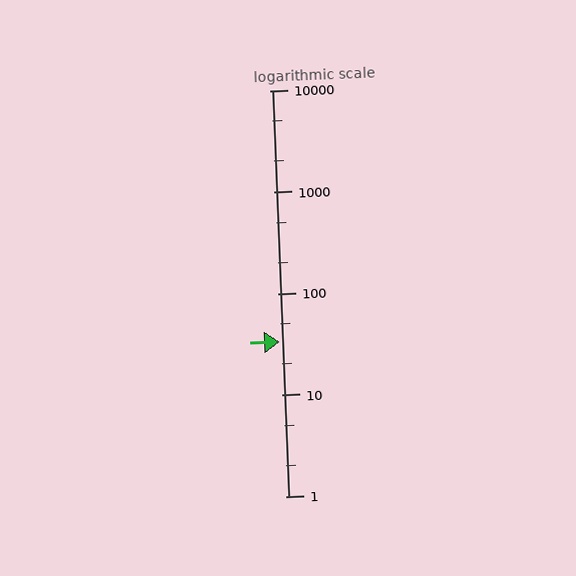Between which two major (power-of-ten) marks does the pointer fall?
The pointer is between 10 and 100.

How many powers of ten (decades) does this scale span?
The scale spans 4 decades, from 1 to 10000.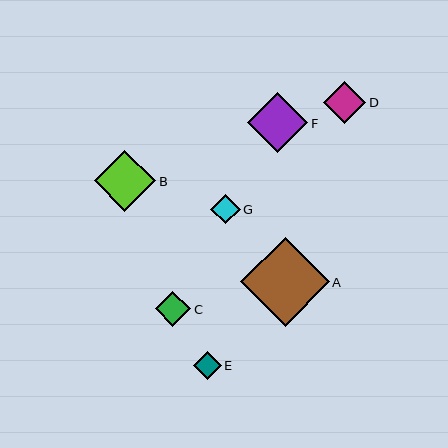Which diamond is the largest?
Diamond A is the largest with a size of approximately 88 pixels.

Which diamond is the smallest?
Diamond E is the smallest with a size of approximately 28 pixels.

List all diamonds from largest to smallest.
From largest to smallest: A, B, F, D, C, G, E.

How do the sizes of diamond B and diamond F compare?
Diamond B and diamond F are approximately the same size.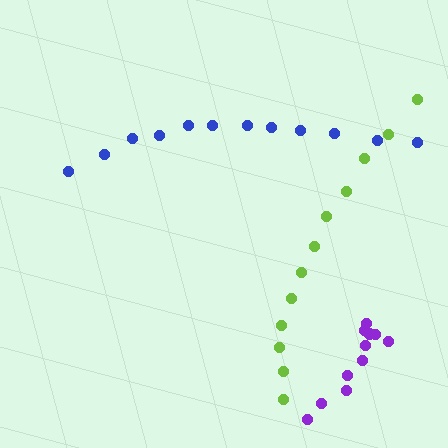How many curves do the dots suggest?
There are 3 distinct paths.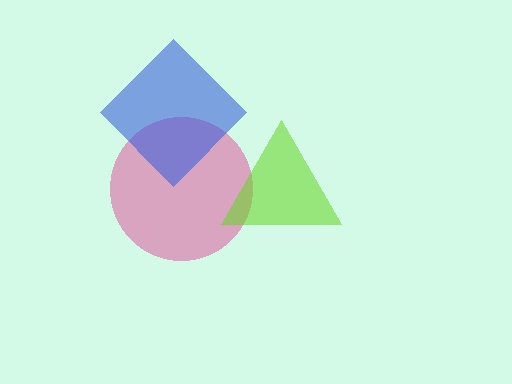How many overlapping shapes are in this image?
There are 3 overlapping shapes in the image.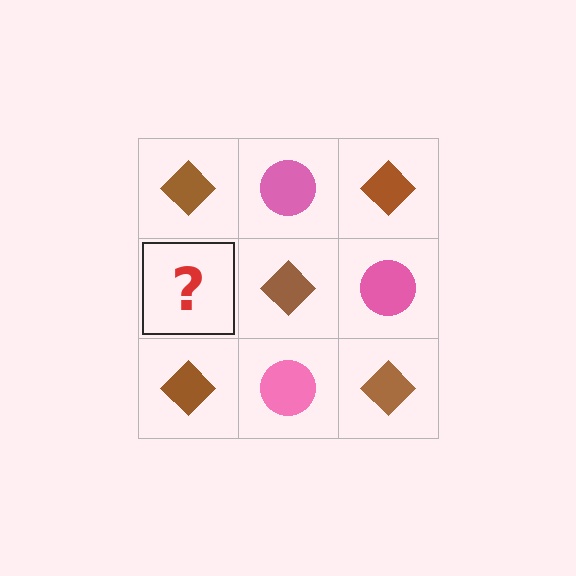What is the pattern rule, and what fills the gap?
The rule is that it alternates brown diamond and pink circle in a checkerboard pattern. The gap should be filled with a pink circle.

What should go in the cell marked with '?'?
The missing cell should contain a pink circle.